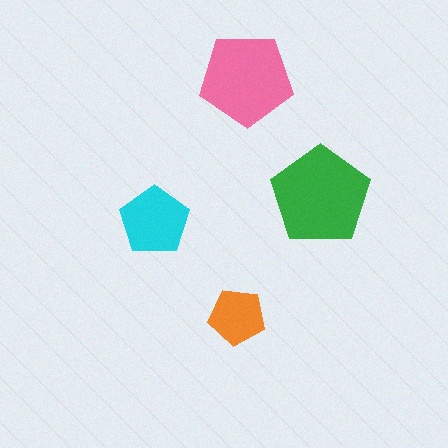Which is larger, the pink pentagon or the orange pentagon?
The pink one.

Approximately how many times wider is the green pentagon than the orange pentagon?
About 1.5 times wider.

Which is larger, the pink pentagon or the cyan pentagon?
The pink one.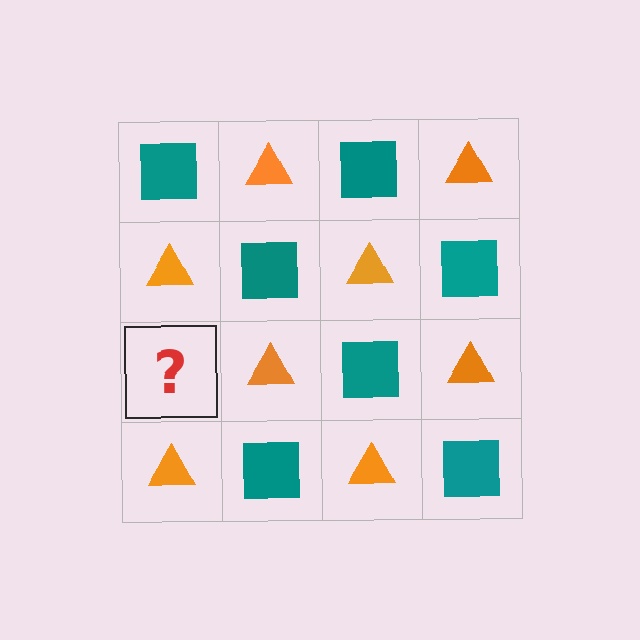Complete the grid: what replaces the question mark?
The question mark should be replaced with a teal square.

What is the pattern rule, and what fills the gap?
The rule is that it alternates teal square and orange triangle in a checkerboard pattern. The gap should be filled with a teal square.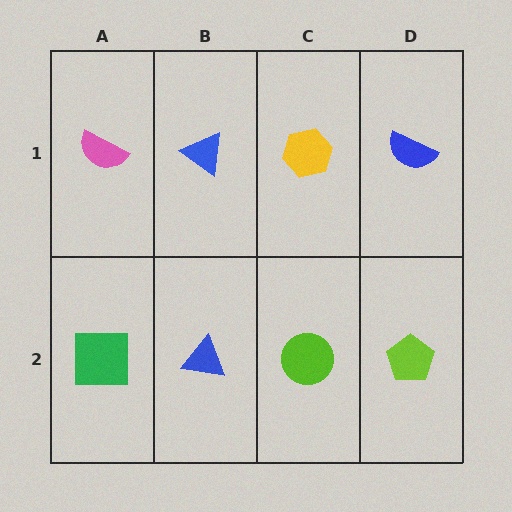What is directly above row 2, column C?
A yellow hexagon.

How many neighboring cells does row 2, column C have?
3.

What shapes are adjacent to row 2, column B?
A blue triangle (row 1, column B), a green square (row 2, column A), a lime circle (row 2, column C).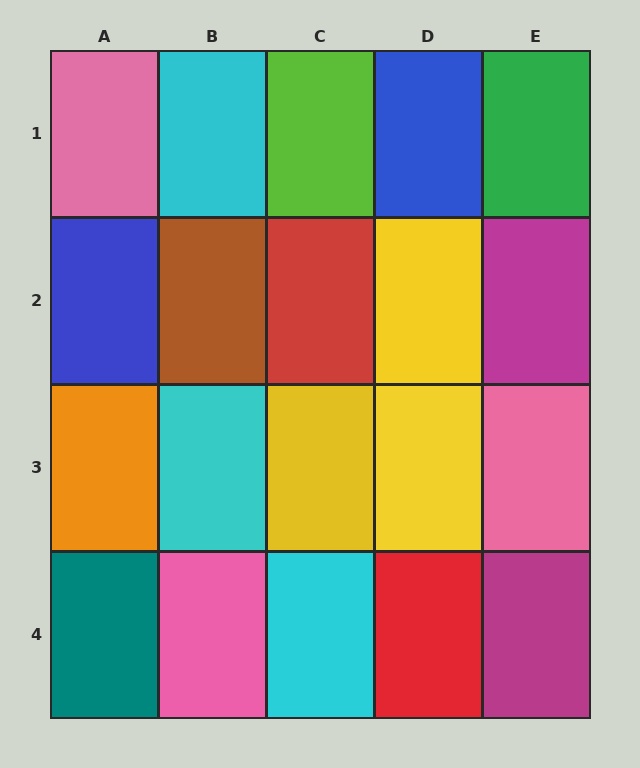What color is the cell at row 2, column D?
Yellow.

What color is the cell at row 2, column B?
Brown.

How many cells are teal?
1 cell is teal.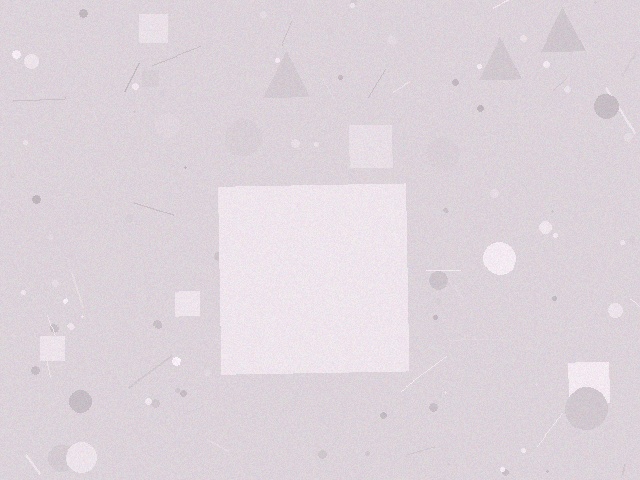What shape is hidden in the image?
A square is hidden in the image.